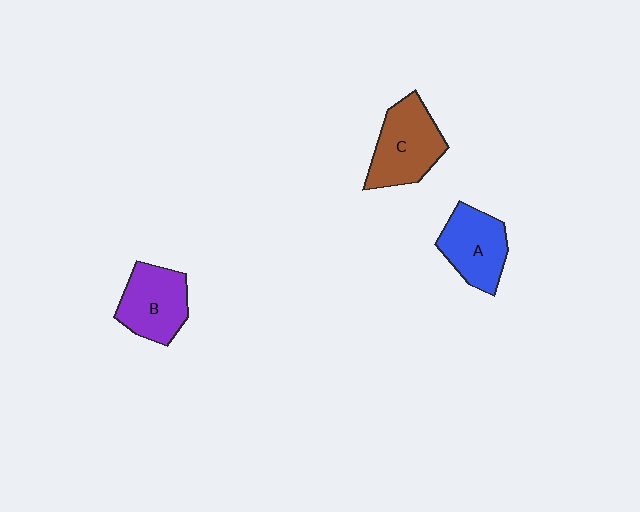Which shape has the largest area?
Shape C (brown).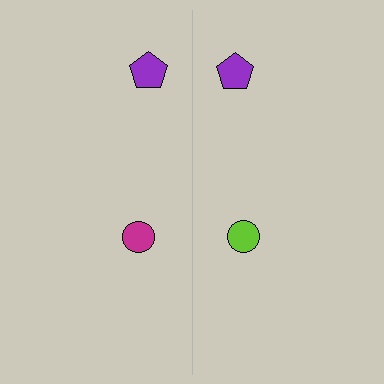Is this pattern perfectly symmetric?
No, the pattern is not perfectly symmetric. The lime circle on the right side breaks the symmetry — its mirror counterpart is magenta.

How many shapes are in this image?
There are 4 shapes in this image.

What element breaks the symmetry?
The lime circle on the right side breaks the symmetry — its mirror counterpart is magenta.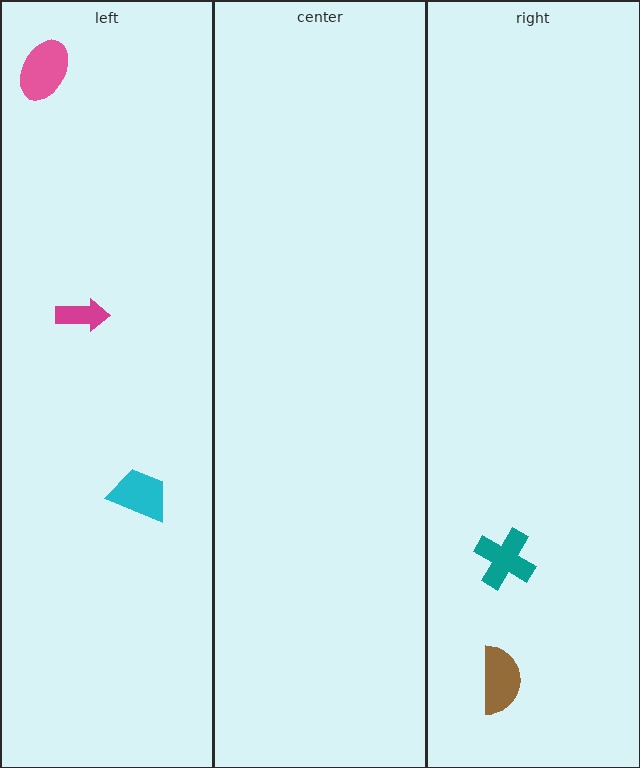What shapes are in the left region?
The pink ellipse, the cyan trapezoid, the magenta arrow.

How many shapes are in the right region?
2.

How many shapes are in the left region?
3.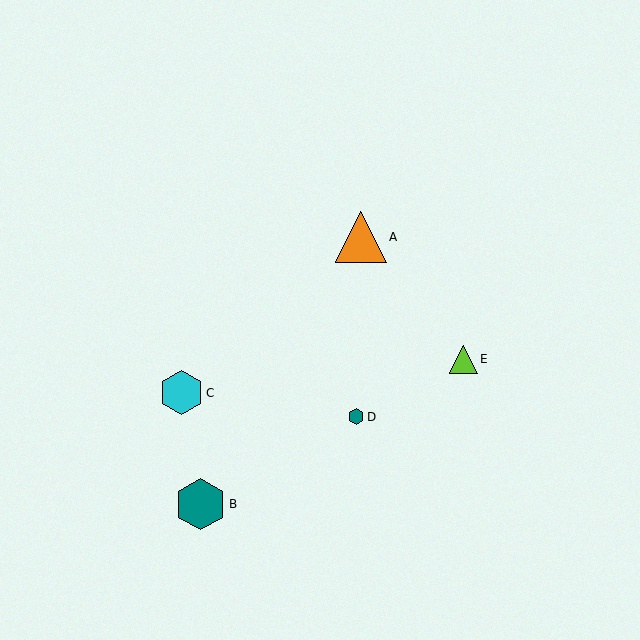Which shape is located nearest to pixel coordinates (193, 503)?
The teal hexagon (labeled B) at (200, 504) is nearest to that location.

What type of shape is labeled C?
Shape C is a cyan hexagon.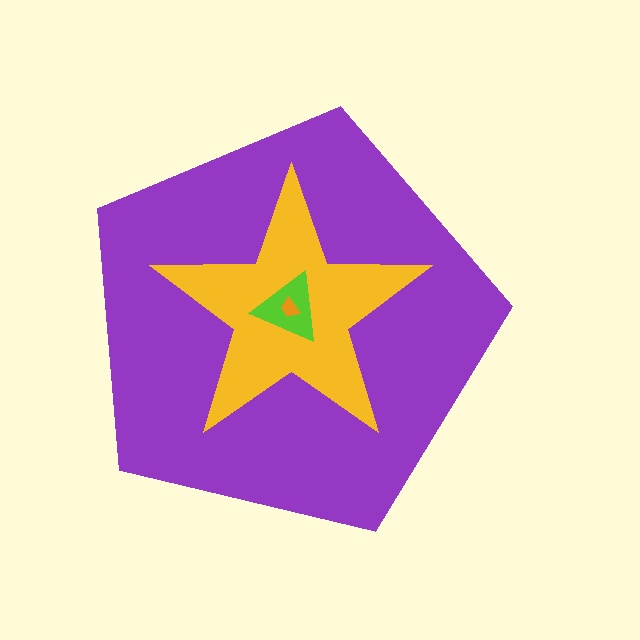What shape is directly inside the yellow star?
The lime triangle.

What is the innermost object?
The orange trapezoid.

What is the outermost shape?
The purple pentagon.